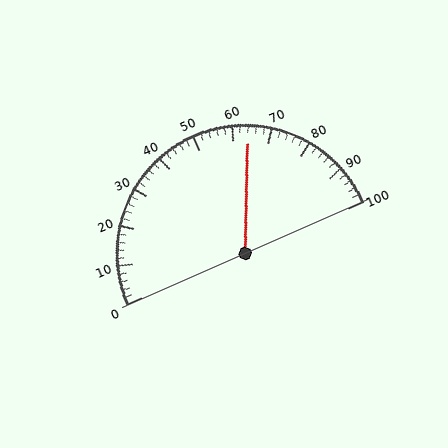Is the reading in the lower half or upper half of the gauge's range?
The reading is in the upper half of the range (0 to 100).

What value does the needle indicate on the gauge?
The needle indicates approximately 64.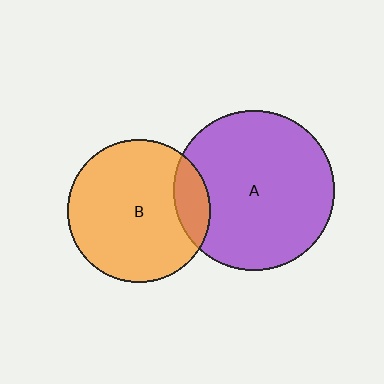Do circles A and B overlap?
Yes.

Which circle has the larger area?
Circle A (purple).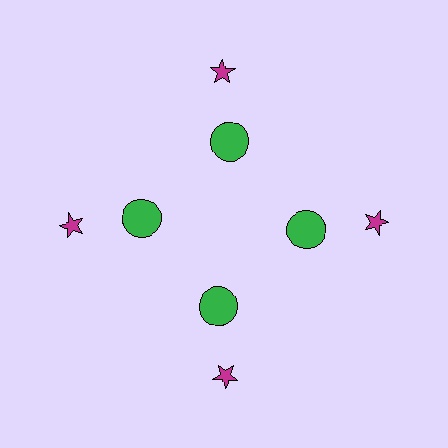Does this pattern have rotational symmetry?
Yes, this pattern has 4-fold rotational symmetry. It looks the same after rotating 90 degrees around the center.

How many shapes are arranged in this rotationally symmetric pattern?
There are 8 shapes, arranged in 4 groups of 2.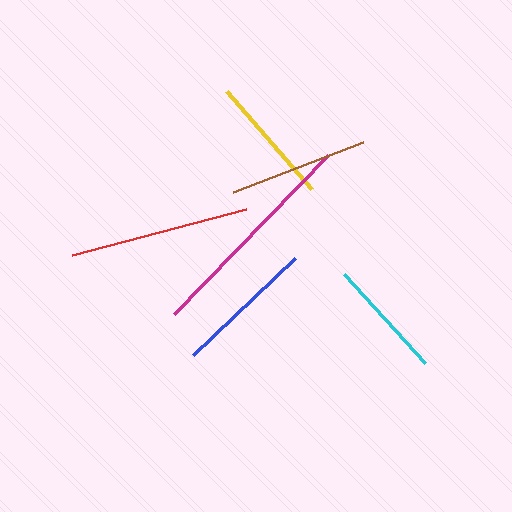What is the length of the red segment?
The red segment is approximately 180 pixels long.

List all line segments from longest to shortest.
From longest to shortest: magenta, red, blue, brown, yellow, cyan.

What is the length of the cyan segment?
The cyan segment is approximately 121 pixels long.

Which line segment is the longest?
The magenta line is the longest at approximately 222 pixels.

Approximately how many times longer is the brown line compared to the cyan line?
The brown line is approximately 1.2 times the length of the cyan line.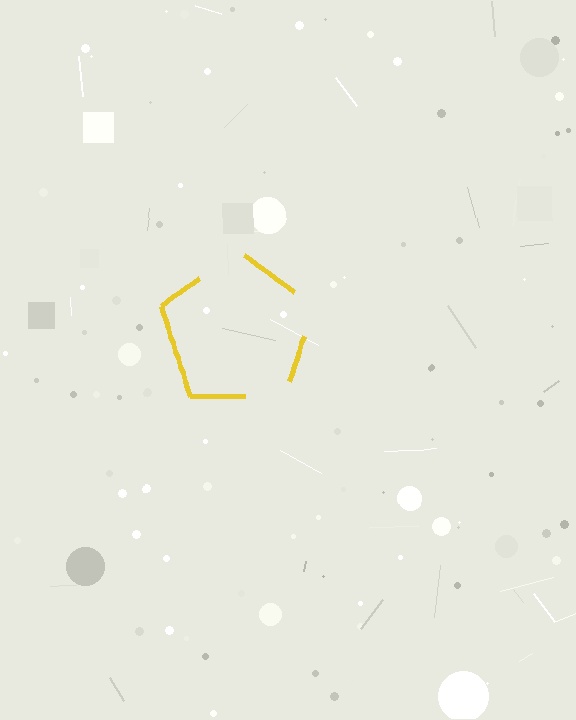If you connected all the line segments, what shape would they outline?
They would outline a pentagon.